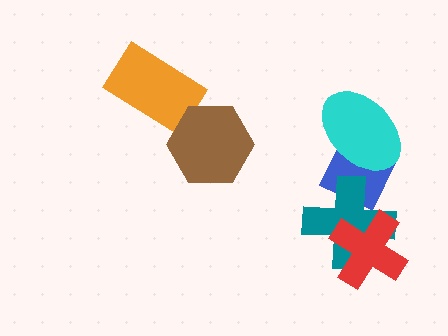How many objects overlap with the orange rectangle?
1 object overlaps with the orange rectangle.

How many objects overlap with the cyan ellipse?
1 object overlaps with the cyan ellipse.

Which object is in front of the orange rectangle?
The brown hexagon is in front of the orange rectangle.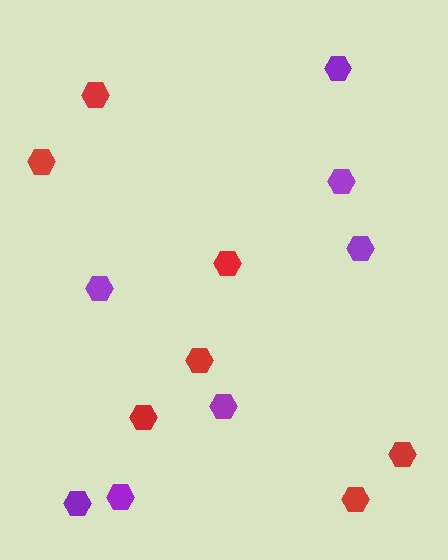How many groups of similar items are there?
There are 2 groups: one group of red hexagons (7) and one group of purple hexagons (7).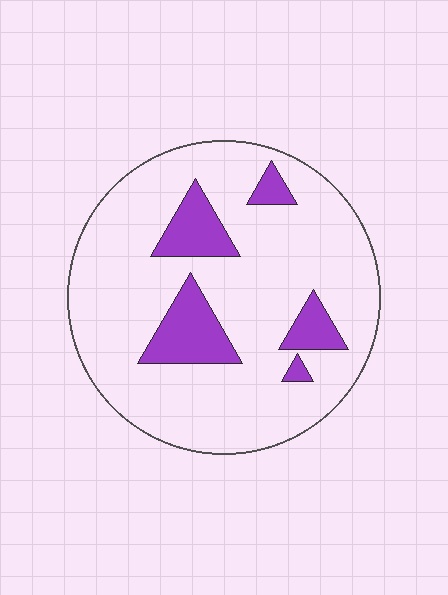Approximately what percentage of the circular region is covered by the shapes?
Approximately 15%.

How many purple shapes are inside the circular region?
5.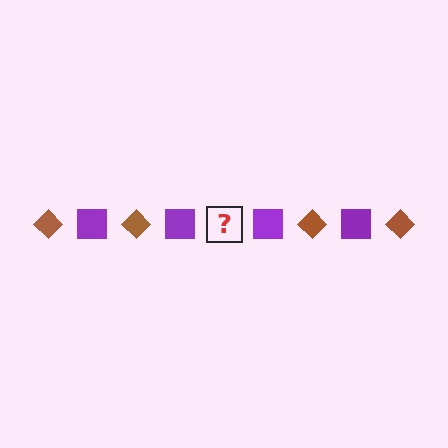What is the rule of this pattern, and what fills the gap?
The rule is that the pattern alternates between brown diamond and purple square. The gap should be filled with a brown diamond.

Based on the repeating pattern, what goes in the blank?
The blank should be a brown diamond.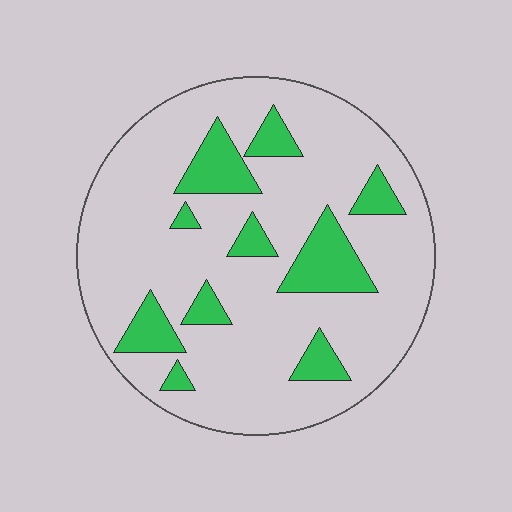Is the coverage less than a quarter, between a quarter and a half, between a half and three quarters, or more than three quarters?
Less than a quarter.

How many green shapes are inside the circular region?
10.